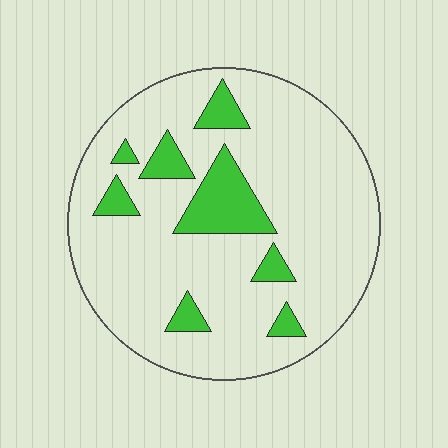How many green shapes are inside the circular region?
8.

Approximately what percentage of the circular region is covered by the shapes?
Approximately 15%.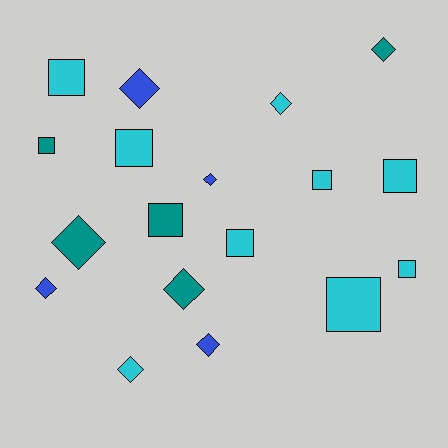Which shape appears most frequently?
Diamond, with 9 objects.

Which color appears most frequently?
Cyan, with 9 objects.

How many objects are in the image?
There are 18 objects.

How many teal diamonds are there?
There are 3 teal diamonds.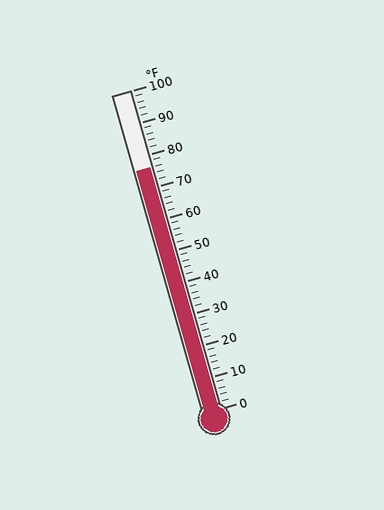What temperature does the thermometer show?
The thermometer shows approximately 76°F.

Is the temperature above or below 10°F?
The temperature is above 10°F.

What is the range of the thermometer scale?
The thermometer scale ranges from 0°F to 100°F.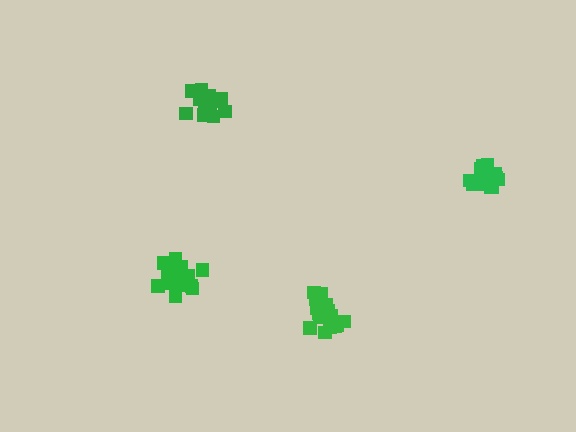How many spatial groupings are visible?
There are 4 spatial groupings.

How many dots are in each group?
Group 1: 17 dots, Group 2: 19 dots, Group 3: 17 dots, Group 4: 17 dots (70 total).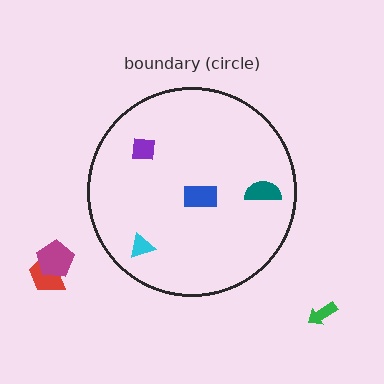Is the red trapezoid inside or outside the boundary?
Outside.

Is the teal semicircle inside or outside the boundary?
Inside.